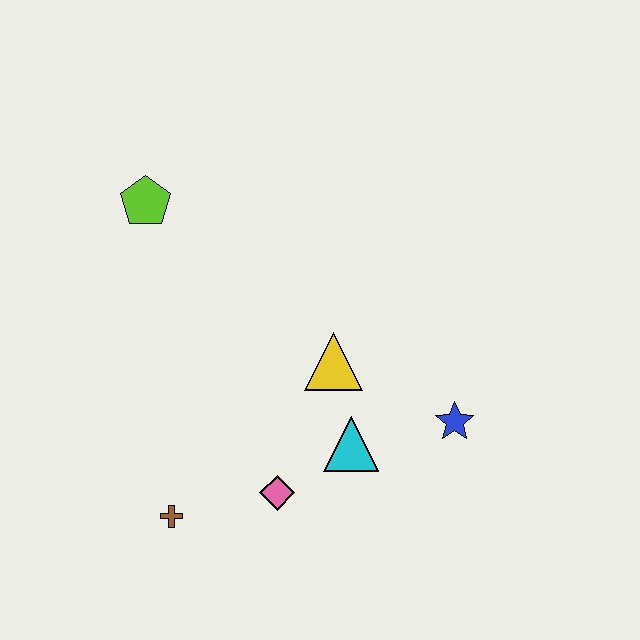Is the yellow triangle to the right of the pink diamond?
Yes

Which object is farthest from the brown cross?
The lime pentagon is farthest from the brown cross.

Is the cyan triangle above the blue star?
No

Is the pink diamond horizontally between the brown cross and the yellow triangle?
Yes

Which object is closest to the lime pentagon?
The yellow triangle is closest to the lime pentagon.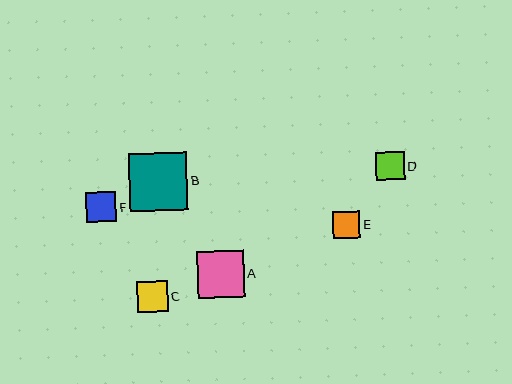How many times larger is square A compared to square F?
Square A is approximately 1.5 times the size of square F.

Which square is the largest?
Square B is the largest with a size of approximately 58 pixels.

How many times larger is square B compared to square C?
Square B is approximately 1.9 times the size of square C.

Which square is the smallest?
Square E is the smallest with a size of approximately 27 pixels.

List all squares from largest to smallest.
From largest to smallest: B, A, C, F, D, E.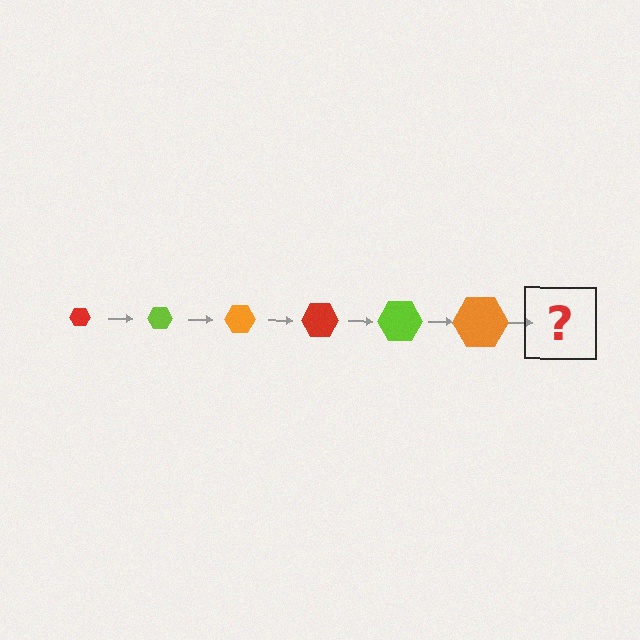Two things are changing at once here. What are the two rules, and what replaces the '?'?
The two rules are that the hexagon grows larger each step and the color cycles through red, lime, and orange. The '?' should be a red hexagon, larger than the previous one.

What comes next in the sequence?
The next element should be a red hexagon, larger than the previous one.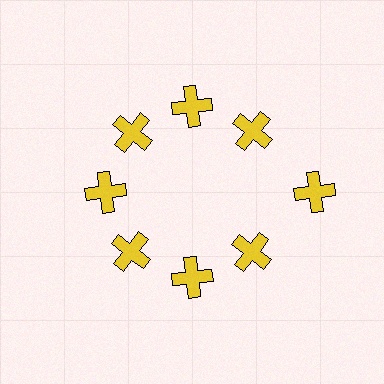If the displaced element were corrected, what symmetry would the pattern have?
It would have 8-fold rotational symmetry — the pattern would map onto itself every 45 degrees.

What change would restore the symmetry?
The symmetry would be restored by moving it inward, back onto the ring so that all 8 crosses sit at equal angles and equal distance from the center.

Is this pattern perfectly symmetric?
No. The 8 yellow crosses are arranged in a ring, but one element near the 3 o'clock position is pushed outward from the center, breaking the 8-fold rotational symmetry.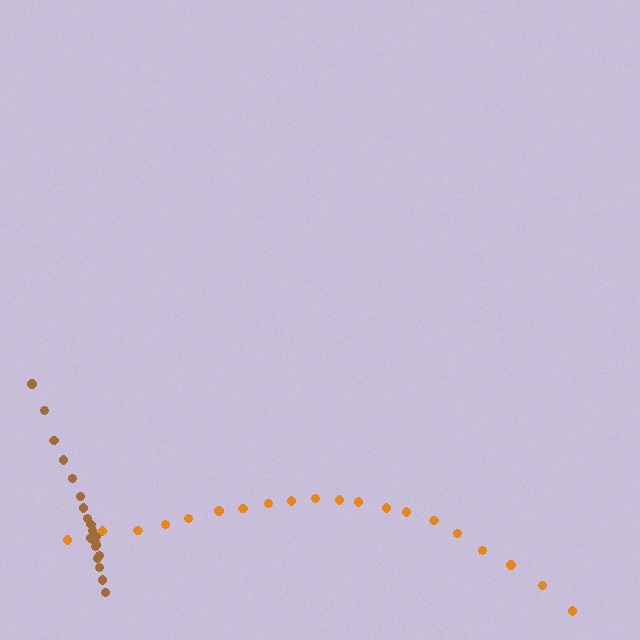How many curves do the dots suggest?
There are 2 distinct paths.